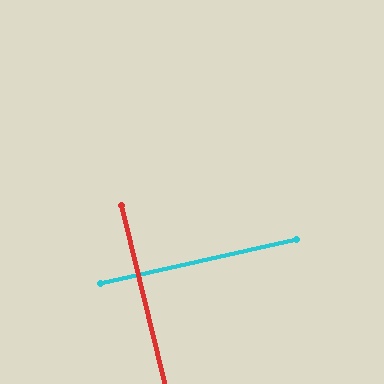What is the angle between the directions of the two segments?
Approximately 89 degrees.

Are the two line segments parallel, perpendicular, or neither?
Perpendicular — they meet at approximately 89°.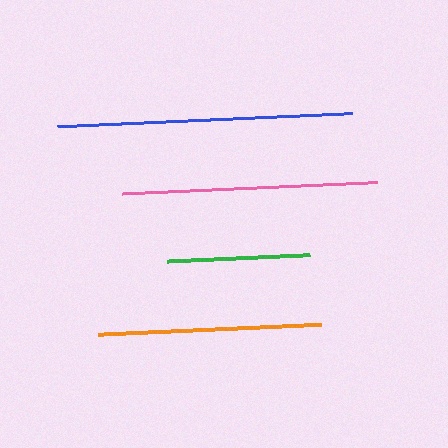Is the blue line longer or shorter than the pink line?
The blue line is longer than the pink line.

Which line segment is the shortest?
The green line is the shortest at approximately 143 pixels.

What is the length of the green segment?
The green segment is approximately 143 pixels long.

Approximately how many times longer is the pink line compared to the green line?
The pink line is approximately 1.8 times the length of the green line.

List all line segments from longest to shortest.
From longest to shortest: blue, pink, orange, green.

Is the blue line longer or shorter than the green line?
The blue line is longer than the green line.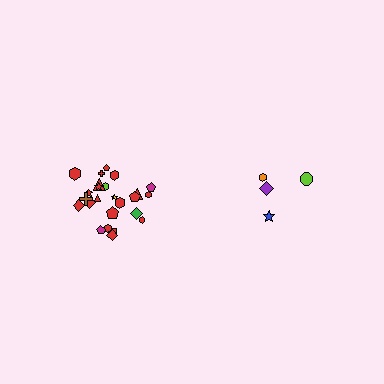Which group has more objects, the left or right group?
The left group.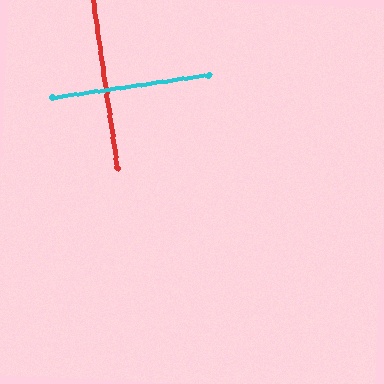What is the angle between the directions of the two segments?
Approximately 90 degrees.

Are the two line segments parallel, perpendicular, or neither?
Perpendicular — they meet at approximately 90°.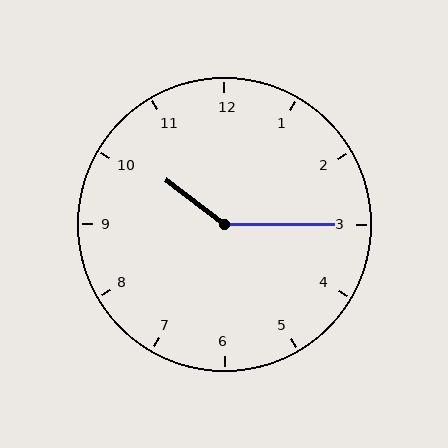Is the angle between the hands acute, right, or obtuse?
It is obtuse.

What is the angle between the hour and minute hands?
Approximately 142 degrees.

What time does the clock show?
10:15.